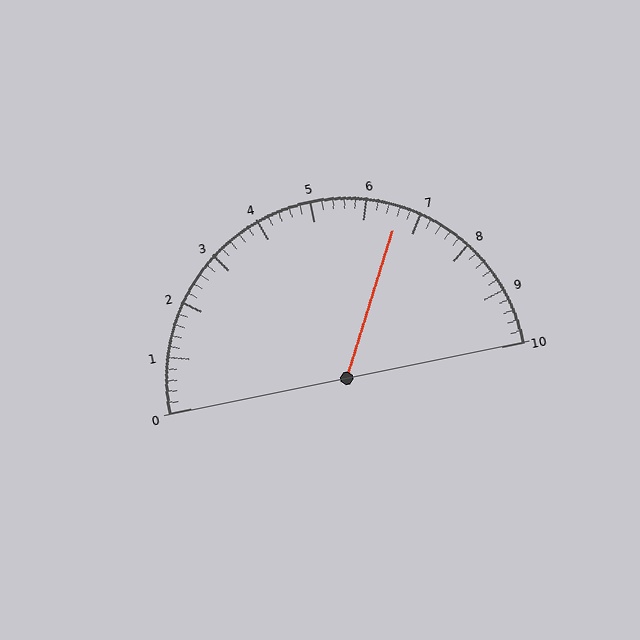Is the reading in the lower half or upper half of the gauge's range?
The reading is in the upper half of the range (0 to 10).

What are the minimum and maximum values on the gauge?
The gauge ranges from 0 to 10.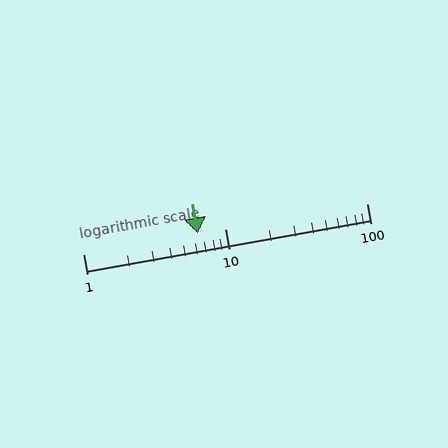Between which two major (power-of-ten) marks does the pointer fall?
The pointer is between 1 and 10.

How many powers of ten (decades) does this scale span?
The scale spans 2 decades, from 1 to 100.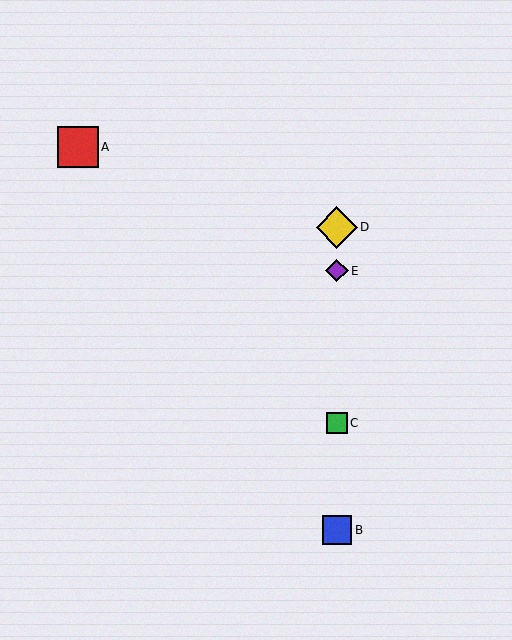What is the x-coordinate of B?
Object B is at x≈337.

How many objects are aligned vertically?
4 objects (B, C, D, E) are aligned vertically.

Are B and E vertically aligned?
Yes, both are at x≈337.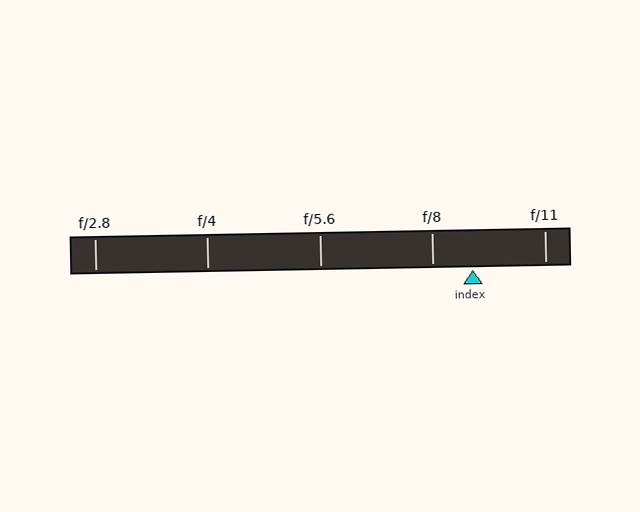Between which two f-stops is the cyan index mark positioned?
The index mark is between f/8 and f/11.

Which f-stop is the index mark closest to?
The index mark is closest to f/8.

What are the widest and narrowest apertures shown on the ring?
The widest aperture shown is f/2.8 and the narrowest is f/11.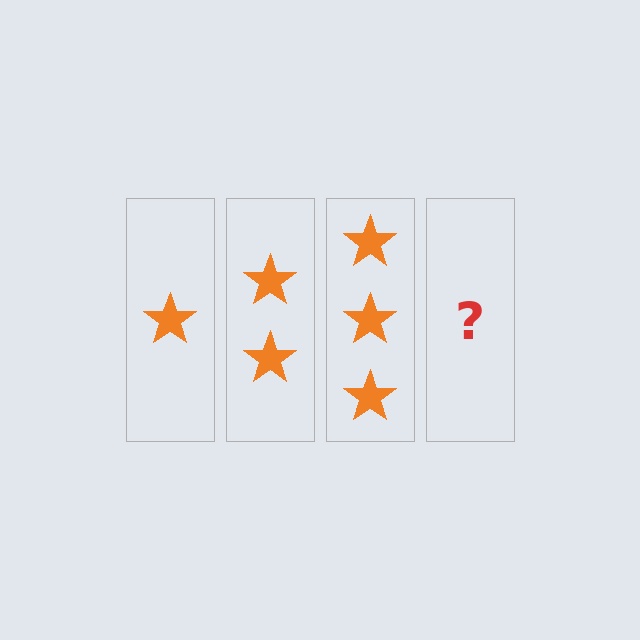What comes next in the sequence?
The next element should be 4 stars.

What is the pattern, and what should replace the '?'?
The pattern is that each step adds one more star. The '?' should be 4 stars.